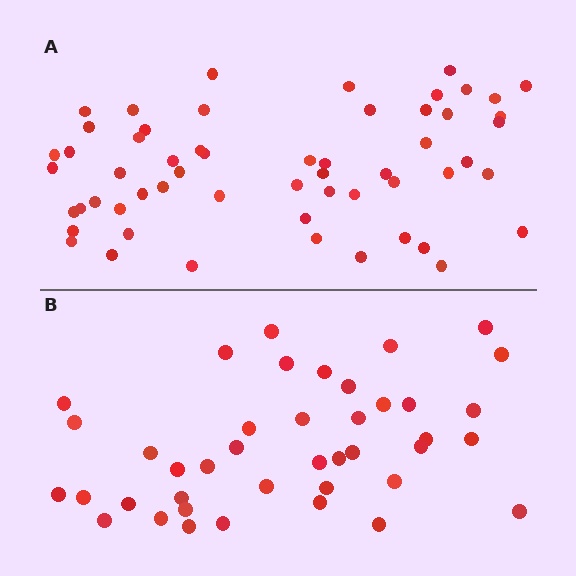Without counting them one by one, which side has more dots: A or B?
Region A (the top region) has more dots.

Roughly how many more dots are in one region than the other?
Region A has approximately 15 more dots than region B.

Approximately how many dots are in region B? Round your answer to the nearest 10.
About 40 dots. (The exact count is 41, which rounds to 40.)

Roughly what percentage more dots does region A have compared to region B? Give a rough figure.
About 40% more.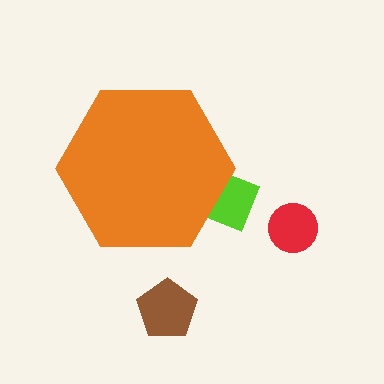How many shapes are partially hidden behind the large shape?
1 shape is partially hidden.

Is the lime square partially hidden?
Yes, the lime square is partially hidden behind the orange hexagon.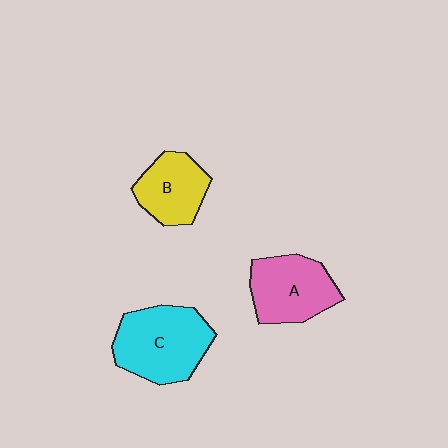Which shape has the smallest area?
Shape B (yellow).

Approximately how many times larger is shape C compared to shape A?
Approximately 1.2 times.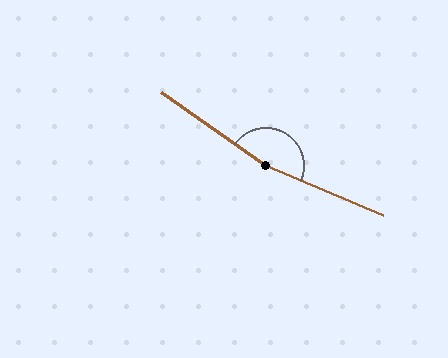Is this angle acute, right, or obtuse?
It is obtuse.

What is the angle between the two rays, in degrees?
Approximately 168 degrees.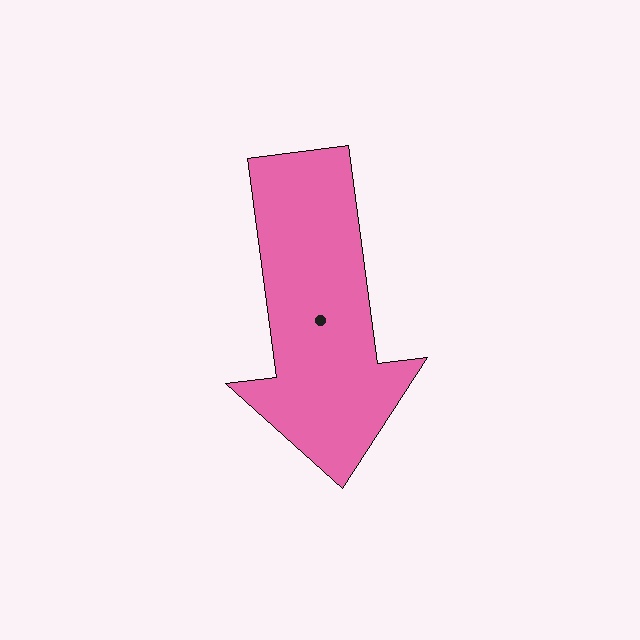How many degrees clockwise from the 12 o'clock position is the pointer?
Approximately 172 degrees.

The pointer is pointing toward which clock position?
Roughly 6 o'clock.